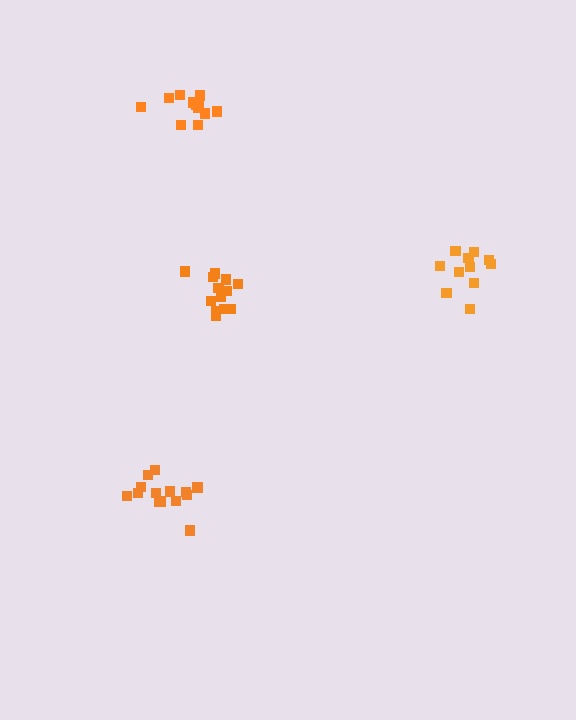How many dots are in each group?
Group 1: 11 dots, Group 2: 14 dots, Group 3: 12 dots, Group 4: 13 dots (50 total).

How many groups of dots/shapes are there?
There are 4 groups.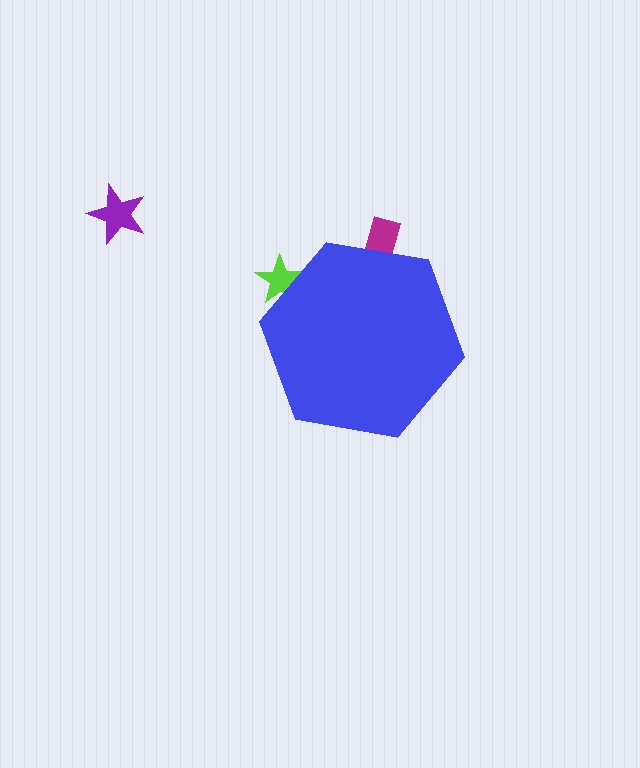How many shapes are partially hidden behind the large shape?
2 shapes are partially hidden.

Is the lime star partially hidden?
Yes, the lime star is partially hidden behind the blue hexagon.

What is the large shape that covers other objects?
A blue hexagon.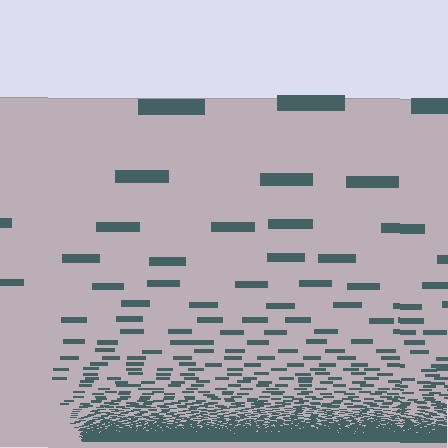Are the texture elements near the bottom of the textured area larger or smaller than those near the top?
Smaller. The gradient is inverted — elements near the bottom are smaller and denser.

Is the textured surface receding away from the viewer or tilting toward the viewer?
The surface appears to tilt toward the viewer. Texture elements get larger and sparser toward the top.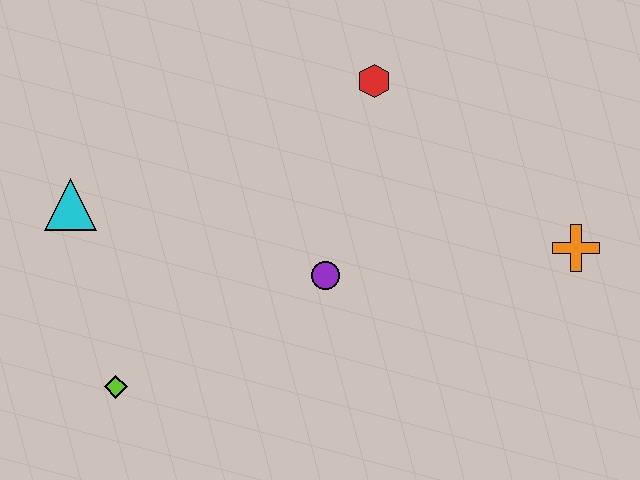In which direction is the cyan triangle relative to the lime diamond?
The cyan triangle is above the lime diamond.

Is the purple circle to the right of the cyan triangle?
Yes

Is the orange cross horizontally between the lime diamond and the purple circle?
No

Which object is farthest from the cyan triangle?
The orange cross is farthest from the cyan triangle.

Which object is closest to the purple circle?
The red hexagon is closest to the purple circle.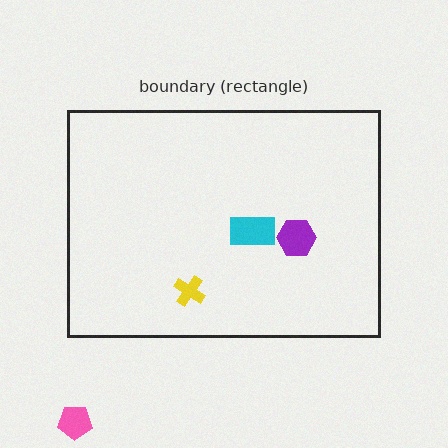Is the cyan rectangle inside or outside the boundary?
Inside.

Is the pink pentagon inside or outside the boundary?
Outside.